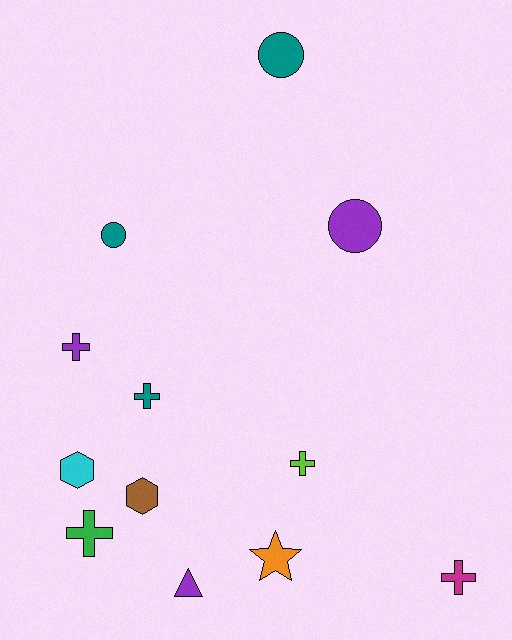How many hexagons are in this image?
There are 2 hexagons.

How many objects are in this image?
There are 12 objects.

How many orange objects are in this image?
There is 1 orange object.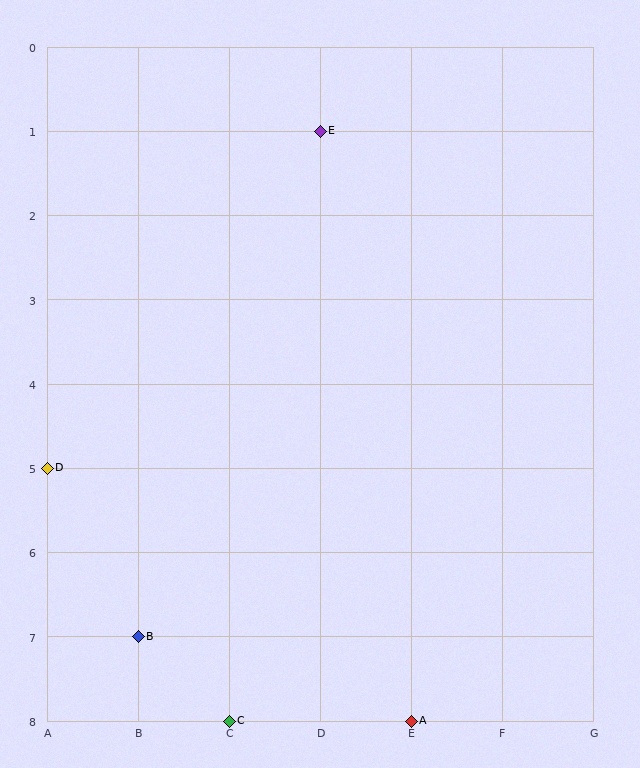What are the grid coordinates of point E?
Point E is at grid coordinates (D, 1).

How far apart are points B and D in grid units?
Points B and D are 1 column and 2 rows apart (about 2.2 grid units diagonally).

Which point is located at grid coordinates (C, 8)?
Point C is at (C, 8).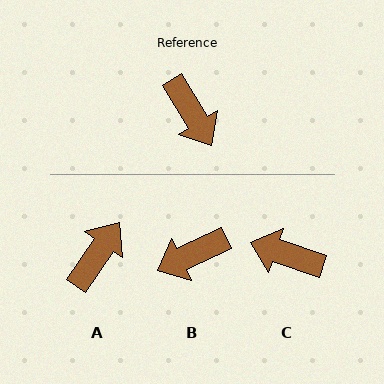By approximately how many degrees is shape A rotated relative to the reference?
Approximately 114 degrees counter-clockwise.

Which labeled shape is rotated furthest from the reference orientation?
C, about 140 degrees away.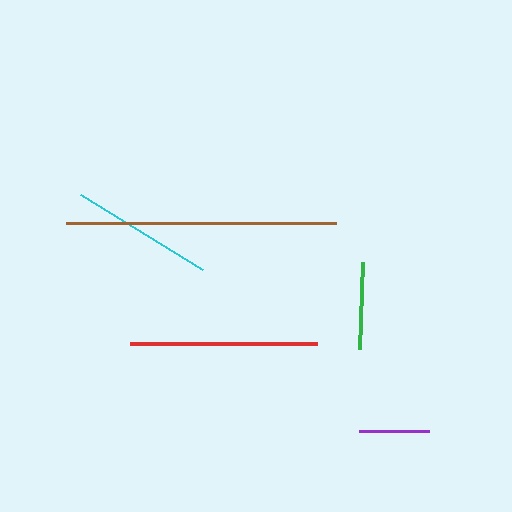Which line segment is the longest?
The brown line is the longest at approximately 270 pixels.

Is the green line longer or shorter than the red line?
The red line is longer than the green line.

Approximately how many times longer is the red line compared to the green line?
The red line is approximately 2.2 times the length of the green line.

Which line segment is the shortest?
The purple line is the shortest at approximately 69 pixels.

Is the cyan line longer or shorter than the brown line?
The brown line is longer than the cyan line.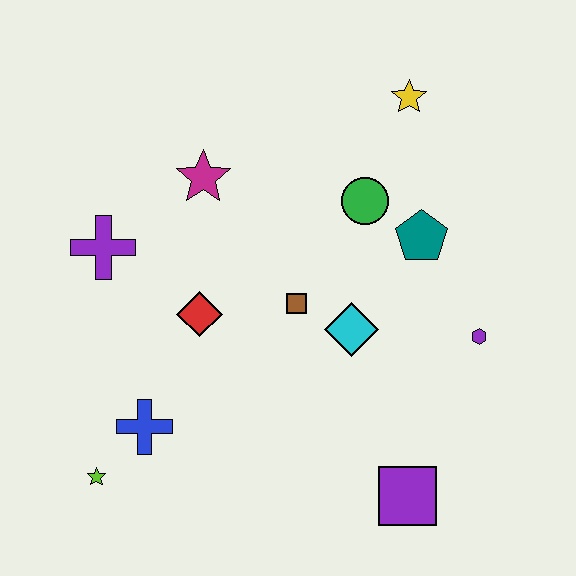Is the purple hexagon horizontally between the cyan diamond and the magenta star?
No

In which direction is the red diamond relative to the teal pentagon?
The red diamond is to the left of the teal pentagon.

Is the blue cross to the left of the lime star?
No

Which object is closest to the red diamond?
The brown square is closest to the red diamond.